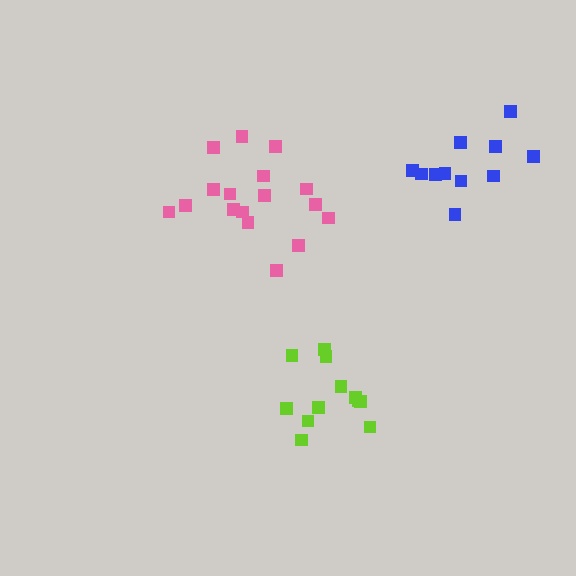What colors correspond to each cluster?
The clusters are colored: pink, lime, blue.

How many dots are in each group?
Group 1: 17 dots, Group 2: 12 dots, Group 3: 11 dots (40 total).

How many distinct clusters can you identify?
There are 3 distinct clusters.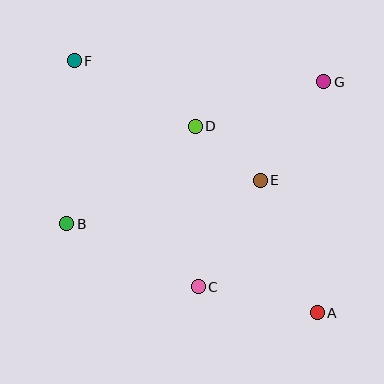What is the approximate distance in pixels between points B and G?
The distance between B and G is approximately 293 pixels.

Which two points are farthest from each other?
Points A and F are farthest from each other.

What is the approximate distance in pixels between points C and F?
The distance between C and F is approximately 258 pixels.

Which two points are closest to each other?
Points D and E are closest to each other.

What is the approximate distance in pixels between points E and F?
The distance between E and F is approximately 221 pixels.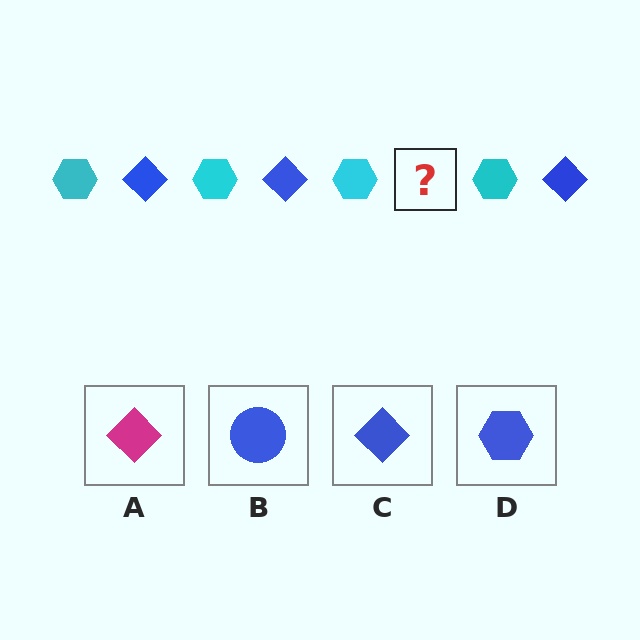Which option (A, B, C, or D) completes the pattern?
C.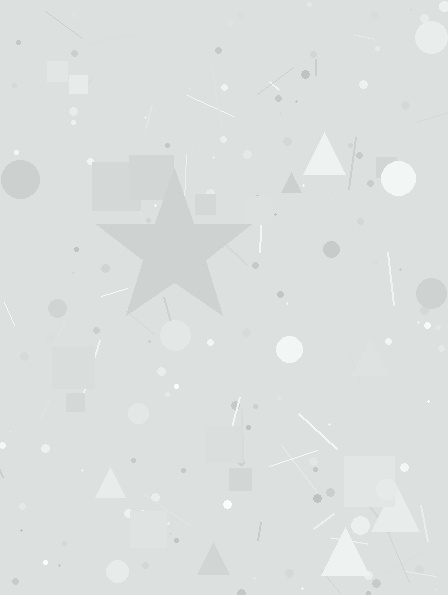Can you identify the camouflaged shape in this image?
The camouflaged shape is a star.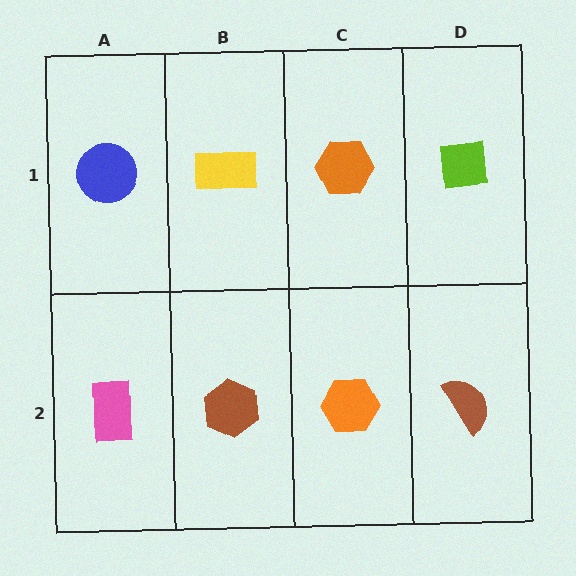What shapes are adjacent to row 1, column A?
A pink rectangle (row 2, column A), a yellow rectangle (row 1, column B).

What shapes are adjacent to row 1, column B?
A brown hexagon (row 2, column B), a blue circle (row 1, column A), an orange hexagon (row 1, column C).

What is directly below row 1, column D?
A brown semicircle.